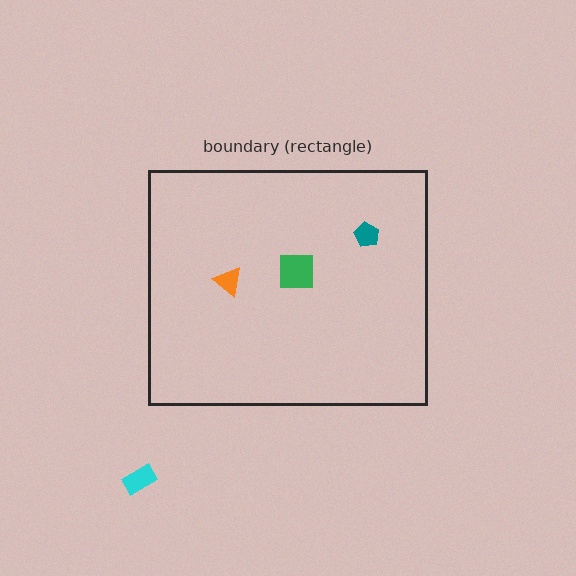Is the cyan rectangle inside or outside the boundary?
Outside.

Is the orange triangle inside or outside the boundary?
Inside.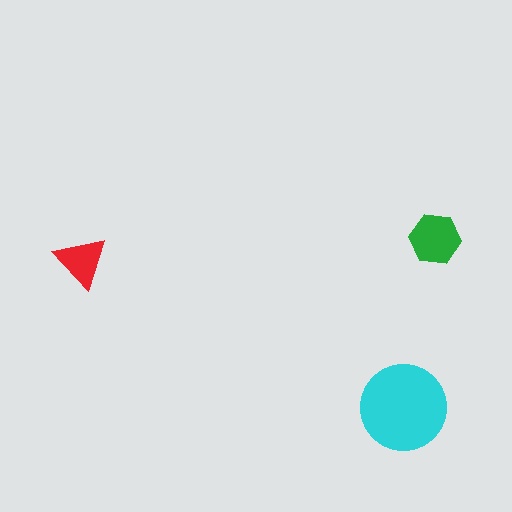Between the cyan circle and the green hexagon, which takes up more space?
The cyan circle.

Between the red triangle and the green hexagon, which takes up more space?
The green hexagon.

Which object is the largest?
The cyan circle.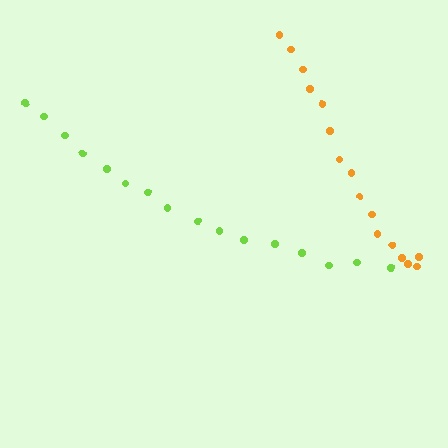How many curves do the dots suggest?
There are 2 distinct paths.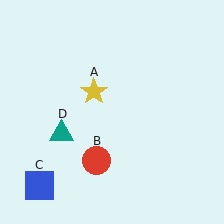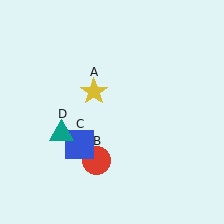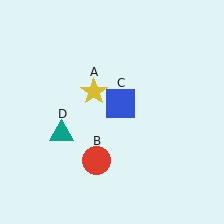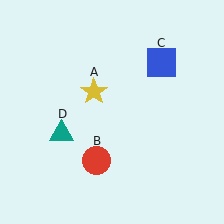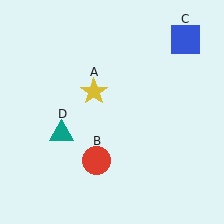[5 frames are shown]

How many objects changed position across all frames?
1 object changed position: blue square (object C).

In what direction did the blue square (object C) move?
The blue square (object C) moved up and to the right.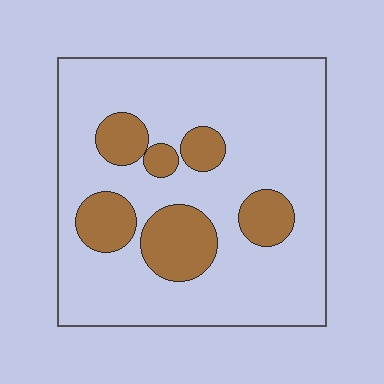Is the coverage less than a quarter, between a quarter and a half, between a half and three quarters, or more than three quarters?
Less than a quarter.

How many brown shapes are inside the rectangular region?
6.